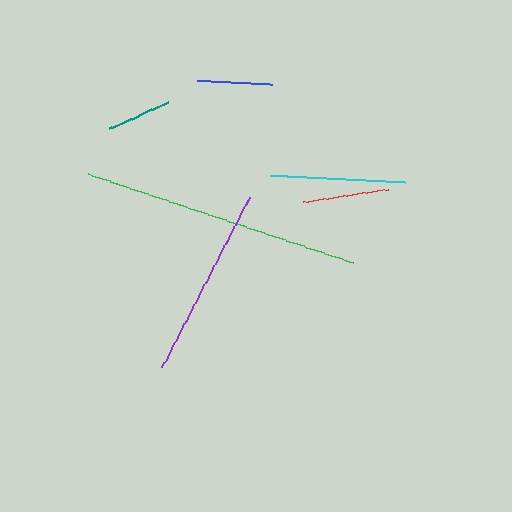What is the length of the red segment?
The red segment is approximately 86 pixels long.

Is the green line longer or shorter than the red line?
The green line is longer than the red line.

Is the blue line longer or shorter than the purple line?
The purple line is longer than the blue line.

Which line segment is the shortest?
The teal line is the shortest at approximately 64 pixels.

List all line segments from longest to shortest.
From longest to shortest: green, purple, cyan, red, blue, teal.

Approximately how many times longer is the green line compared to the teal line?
The green line is approximately 4.4 times the length of the teal line.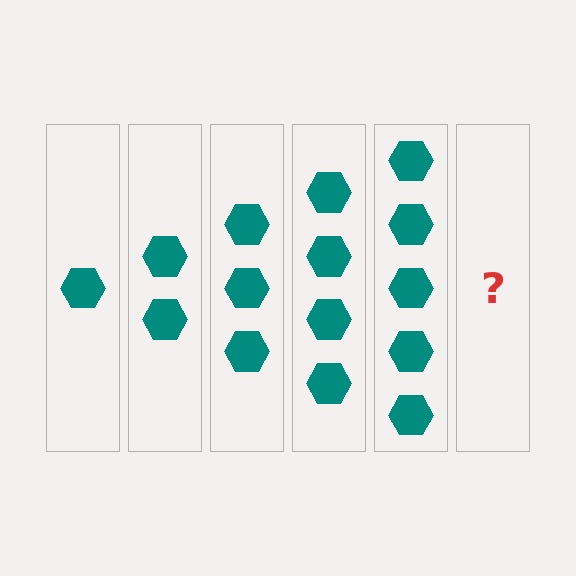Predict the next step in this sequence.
The next step is 6 hexagons.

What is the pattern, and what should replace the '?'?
The pattern is that each step adds one more hexagon. The '?' should be 6 hexagons.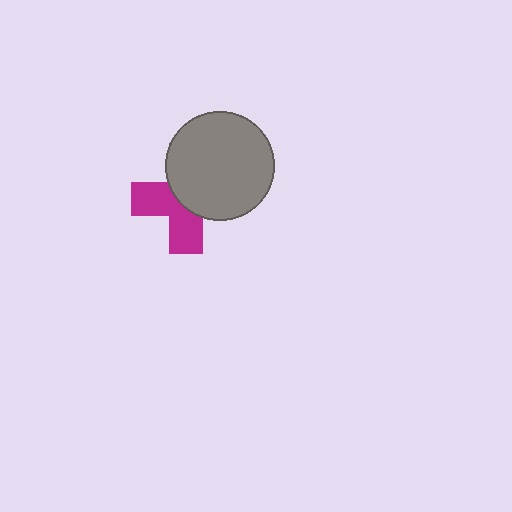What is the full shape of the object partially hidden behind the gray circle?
The partially hidden object is a magenta cross.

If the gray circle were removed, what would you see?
You would see the complete magenta cross.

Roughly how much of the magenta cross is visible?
About half of it is visible (roughly 45%).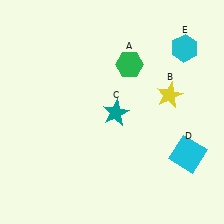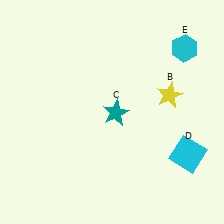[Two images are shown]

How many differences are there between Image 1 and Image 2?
There is 1 difference between the two images.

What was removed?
The green hexagon (A) was removed in Image 2.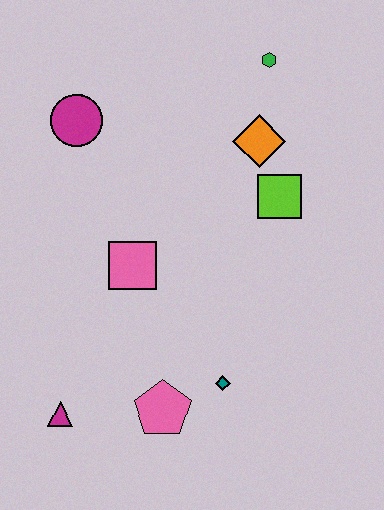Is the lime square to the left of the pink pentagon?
No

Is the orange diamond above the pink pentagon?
Yes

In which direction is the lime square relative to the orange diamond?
The lime square is below the orange diamond.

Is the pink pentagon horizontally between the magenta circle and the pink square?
No